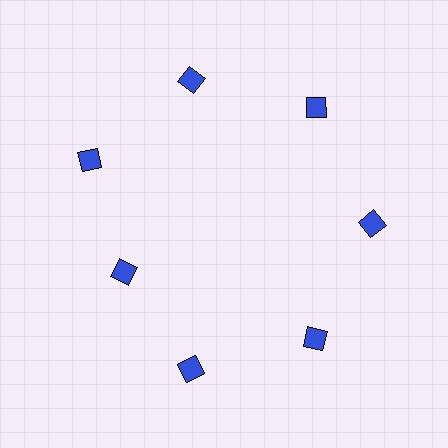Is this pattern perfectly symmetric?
No. The 7 blue squares are arranged in a ring, but one element near the 8 o'clock position is pulled inward toward the center, breaking the 7-fold rotational symmetry.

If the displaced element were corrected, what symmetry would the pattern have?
It would have 7-fold rotational symmetry — the pattern would map onto itself every 51 degrees.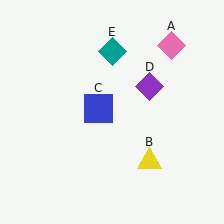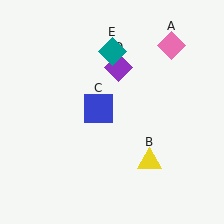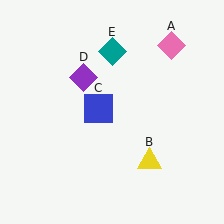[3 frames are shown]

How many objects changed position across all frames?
1 object changed position: purple diamond (object D).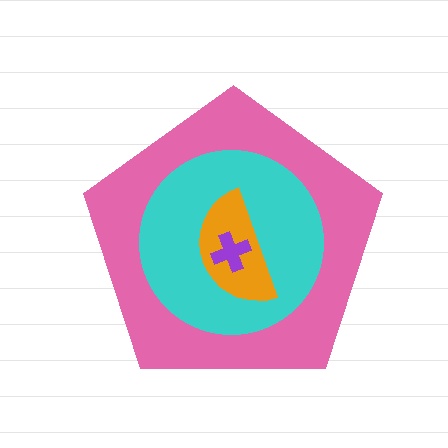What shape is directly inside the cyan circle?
The orange semicircle.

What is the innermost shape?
The purple cross.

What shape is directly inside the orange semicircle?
The purple cross.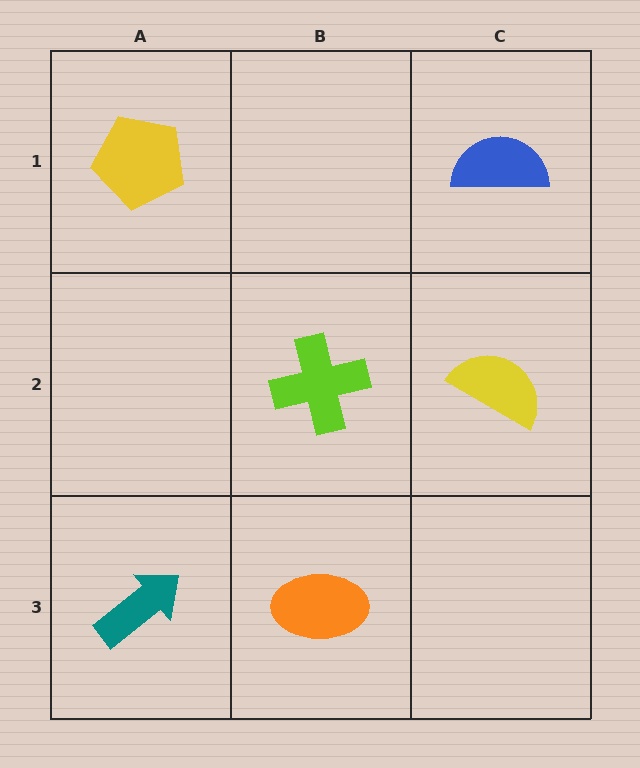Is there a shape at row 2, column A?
No, that cell is empty.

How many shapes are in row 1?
2 shapes.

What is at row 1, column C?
A blue semicircle.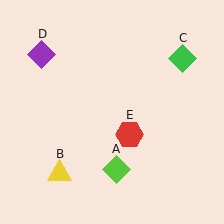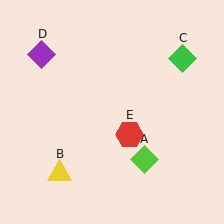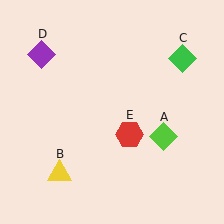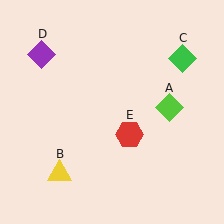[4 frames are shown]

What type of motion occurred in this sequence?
The lime diamond (object A) rotated counterclockwise around the center of the scene.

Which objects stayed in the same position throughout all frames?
Yellow triangle (object B) and green diamond (object C) and purple diamond (object D) and red hexagon (object E) remained stationary.